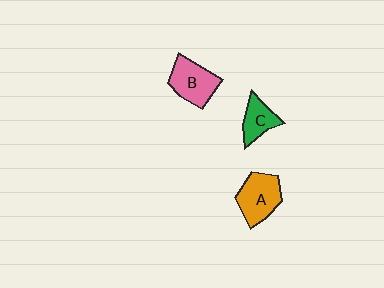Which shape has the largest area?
Shape A (orange).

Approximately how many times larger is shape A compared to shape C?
Approximately 1.5 times.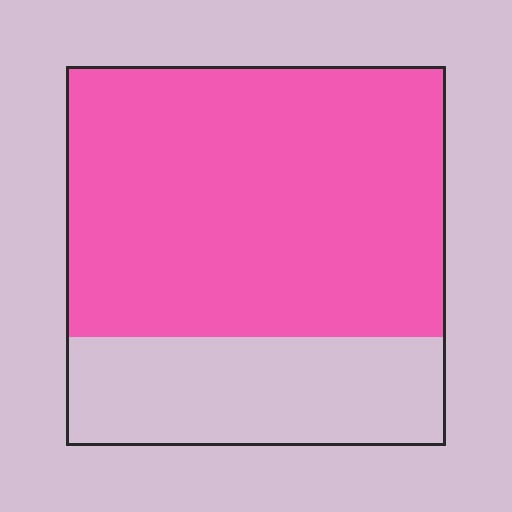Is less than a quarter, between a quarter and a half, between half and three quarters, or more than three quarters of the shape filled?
Between half and three quarters.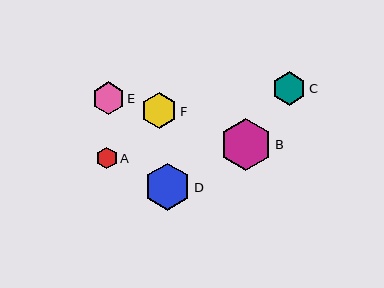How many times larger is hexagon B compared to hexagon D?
Hexagon B is approximately 1.1 times the size of hexagon D.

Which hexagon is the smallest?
Hexagon A is the smallest with a size of approximately 22 pixels.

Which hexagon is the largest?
Hexagon B is the largest with a size of approximately 52 pixels.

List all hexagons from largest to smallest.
From largest to smallest: B, D, F, C, E, A.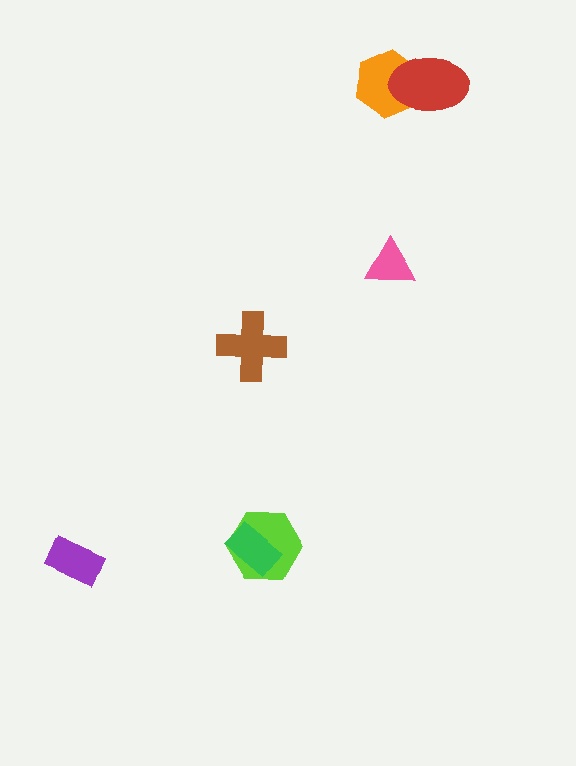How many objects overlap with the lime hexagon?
1 object overlaps with the lime hexagon.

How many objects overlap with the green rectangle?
1 object overlaps with the green rectangle.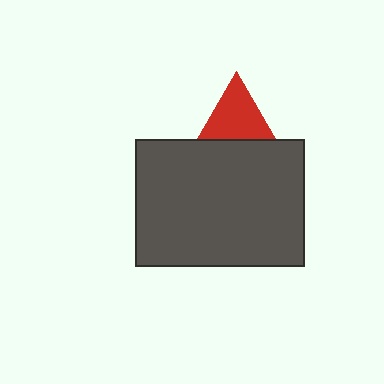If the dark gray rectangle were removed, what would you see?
You would see the complete red triangle.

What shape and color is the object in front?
The object in front is a dark gray rectangle.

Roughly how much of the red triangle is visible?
Most of it is visible (roughly 66%).